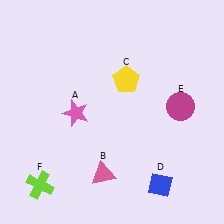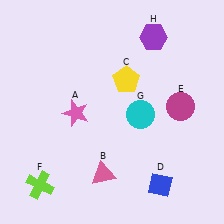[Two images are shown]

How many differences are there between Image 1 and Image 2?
There are 2 differences between the two images.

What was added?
A cyan circle (G), a purple hexagon (H) were added in Image 2.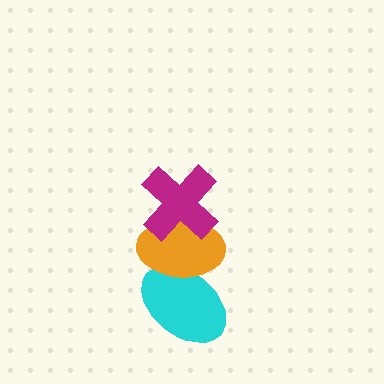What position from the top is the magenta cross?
The magenta cross is 1st from the top.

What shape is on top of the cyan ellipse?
The orange ellipse is on top of the cyan ellipse.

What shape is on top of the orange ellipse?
The magenta cross is on top of the orange ellipse.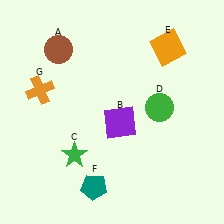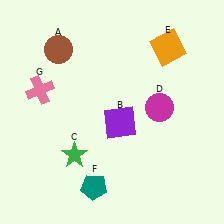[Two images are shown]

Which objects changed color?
D changed from green to magenta. G changed from orange to pink.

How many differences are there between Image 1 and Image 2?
There are 2 differences between the two images.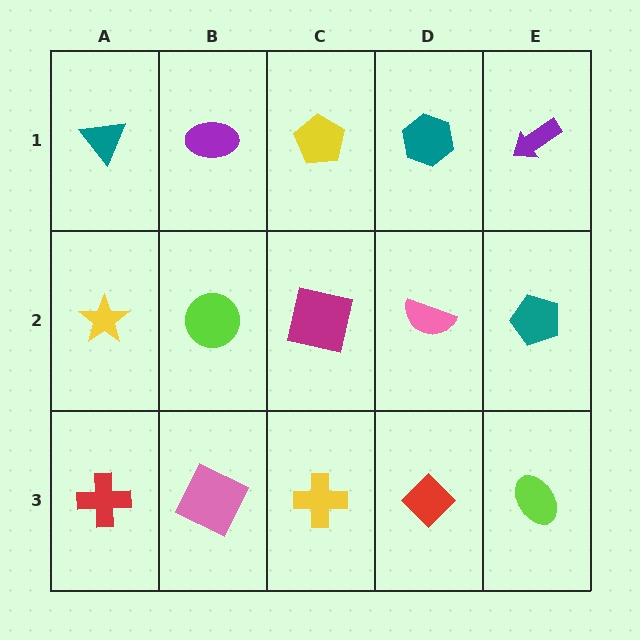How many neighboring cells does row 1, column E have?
2.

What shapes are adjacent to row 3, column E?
A teal pentagon (row 2, column E), a red diamond (row 3, column D).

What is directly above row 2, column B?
A purple ellipse.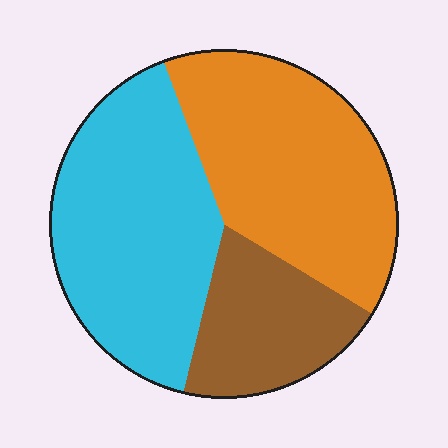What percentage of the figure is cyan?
Cyan takes up between a quarter and a half of the figure.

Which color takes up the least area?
Brown, at roughly 20%.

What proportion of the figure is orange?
Orange covers about 40% of the figure.